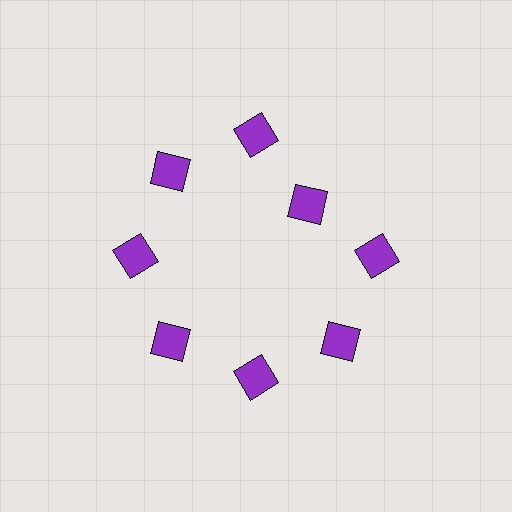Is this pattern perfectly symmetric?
No. The 8 purple diamonds are arranged in a ring, but one element near the 2 o'clock position is pulled inward toward the center, breaking the 8-fold rotational symmetry.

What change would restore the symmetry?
The symmetry would be restored by moving it outward, back onto the ring so that all 8 diamonds sit at equal angles and equal distance from the center.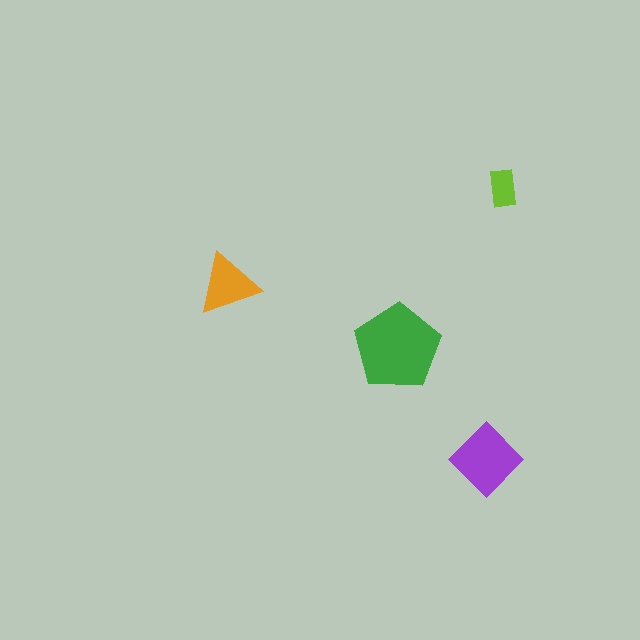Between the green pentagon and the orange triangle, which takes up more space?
The green pentagon.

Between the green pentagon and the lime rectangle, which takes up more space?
The green pentagon.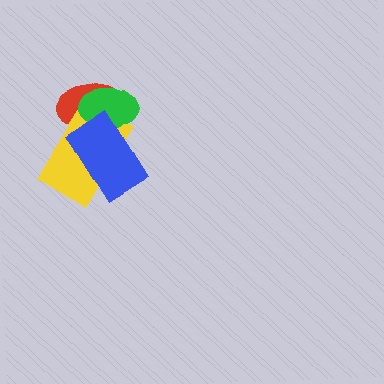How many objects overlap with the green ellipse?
3 objects overlap with the green ellipse.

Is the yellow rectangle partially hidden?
Yes, it is partially covered by another shape.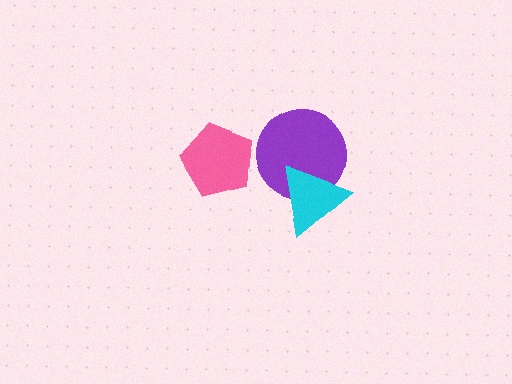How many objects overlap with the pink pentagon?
0 objects overlap with the pink pentagon.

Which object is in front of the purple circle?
The cyan triangle is in front of the purple circle.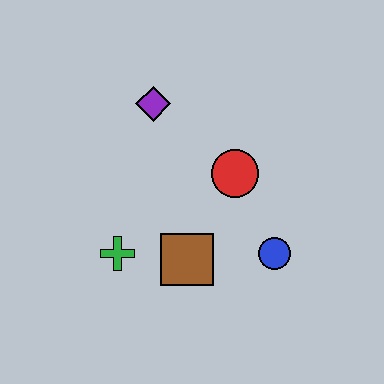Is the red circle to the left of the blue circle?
Yes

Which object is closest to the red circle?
The blue circle is closest to the red circle.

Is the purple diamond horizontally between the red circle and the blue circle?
No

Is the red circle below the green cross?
No